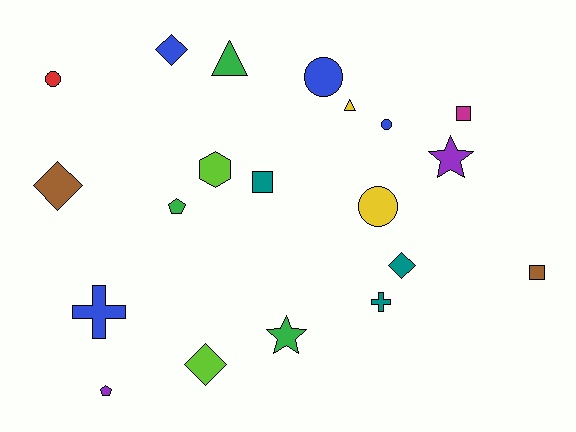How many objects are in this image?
There are 20 objects.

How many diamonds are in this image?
There are 4 diamonds.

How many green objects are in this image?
There are 3 green objects.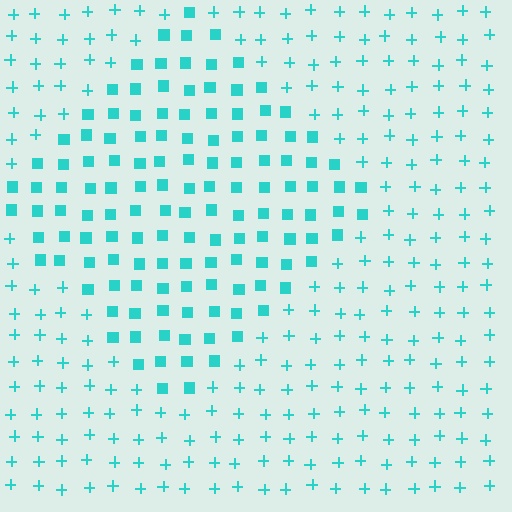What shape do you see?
I see a diamond.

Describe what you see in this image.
The image is filled with small cyan elements arranged in a uniform grid. A diamond-shaped region contains squares, while the surrounding area contains plus signs. The boundary is defined purely by the change in element shape.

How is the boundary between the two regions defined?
The boundary is defined by a change in element shape: squares inside vs. plus signs outside. All elements share the same color and spacing.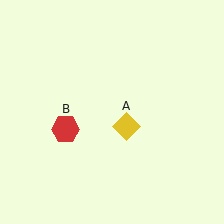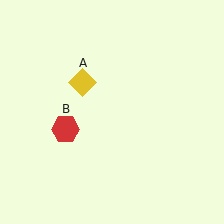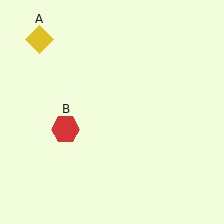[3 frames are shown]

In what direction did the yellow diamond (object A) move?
The yellow diamond (object A) moved up and to the left.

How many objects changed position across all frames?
1 object changed position: yellow diamond (object A).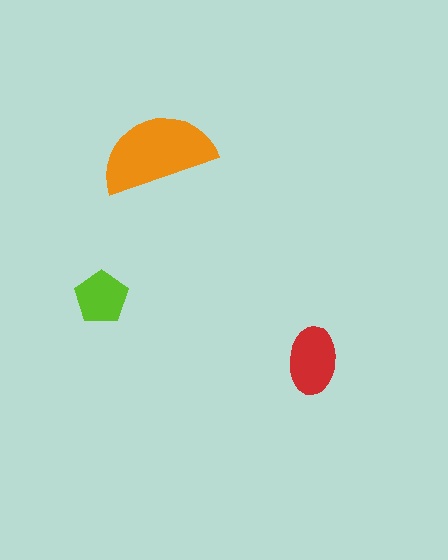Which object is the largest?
The orange semicircle.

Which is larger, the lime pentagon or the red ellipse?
The red ellipse.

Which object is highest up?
The orange semicircle is topmost.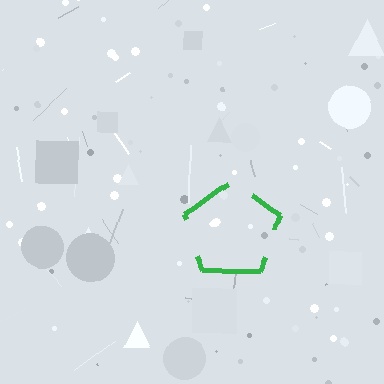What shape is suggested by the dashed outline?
The dashed outline suggests a pentagon.